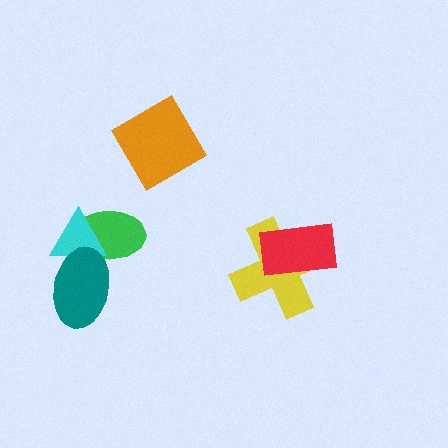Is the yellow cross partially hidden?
Yes, it is partially covered by another shape.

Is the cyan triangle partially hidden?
Yes, it is partially covered by another shape.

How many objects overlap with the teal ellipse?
2 objects overlap with the teal ellipse.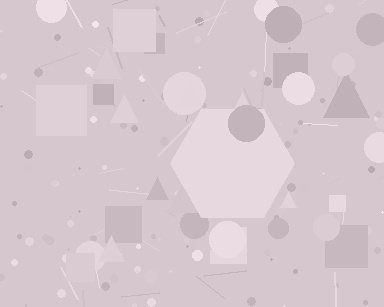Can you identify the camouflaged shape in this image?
The camouflaged shape is a hexagon.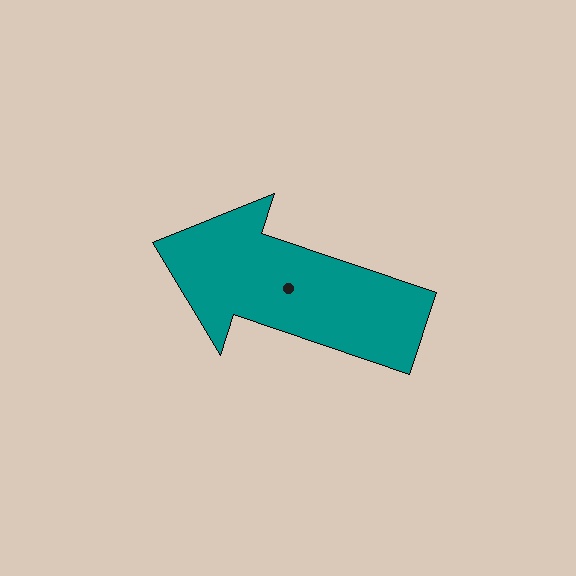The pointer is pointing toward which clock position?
Roughly 10 o'clock.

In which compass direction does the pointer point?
West.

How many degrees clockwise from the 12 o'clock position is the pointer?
Approximately 289 degrees.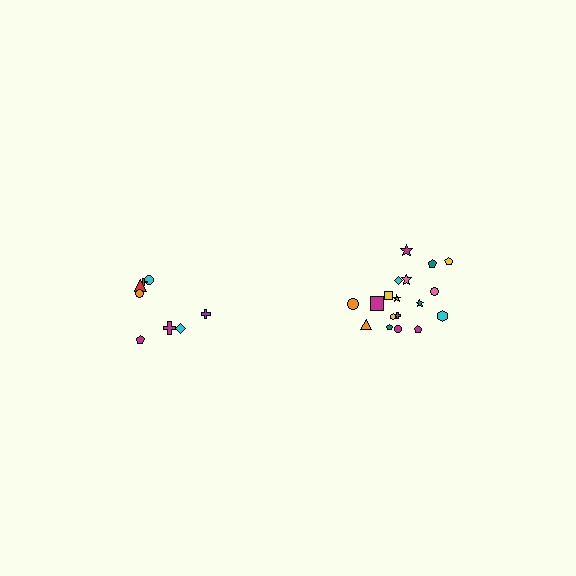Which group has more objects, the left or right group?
The right group.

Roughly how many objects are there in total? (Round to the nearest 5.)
Roughly 25 objects in total.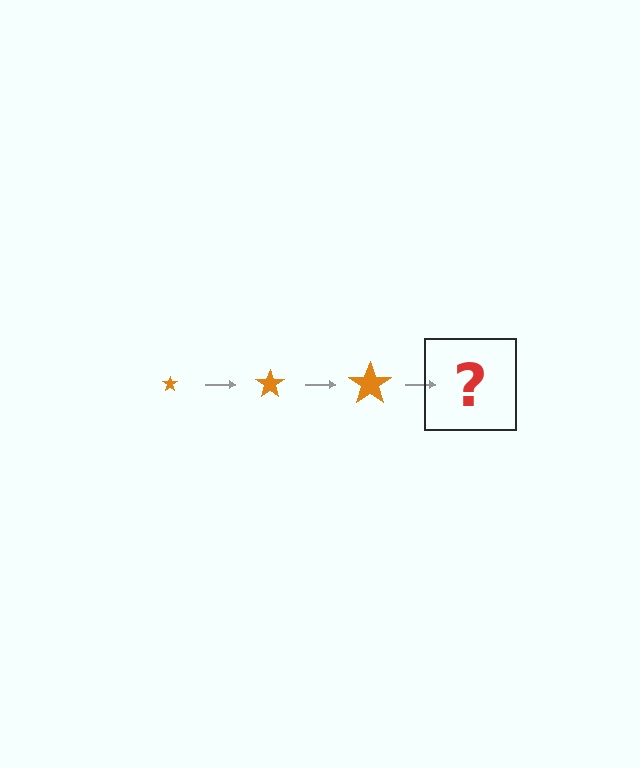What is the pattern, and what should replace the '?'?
The pattern is that the star gets progressively larger each step. The '?' should be an orange star, larger than the previous one.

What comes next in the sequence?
The next element should be an orange star, larger than the previous one.